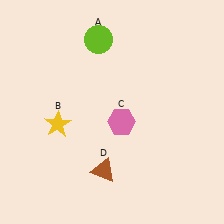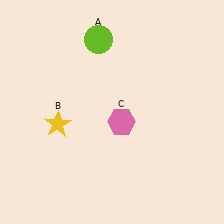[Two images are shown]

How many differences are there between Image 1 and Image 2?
There is 1 difference between the two images.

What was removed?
The brown triangle (D) was removed in Image 2.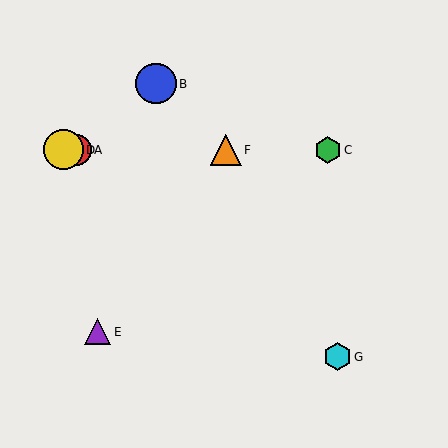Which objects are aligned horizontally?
Objects A, C, D, F are aligned horizontally.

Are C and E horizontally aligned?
No, C is at y≈150 and E is at y≈332.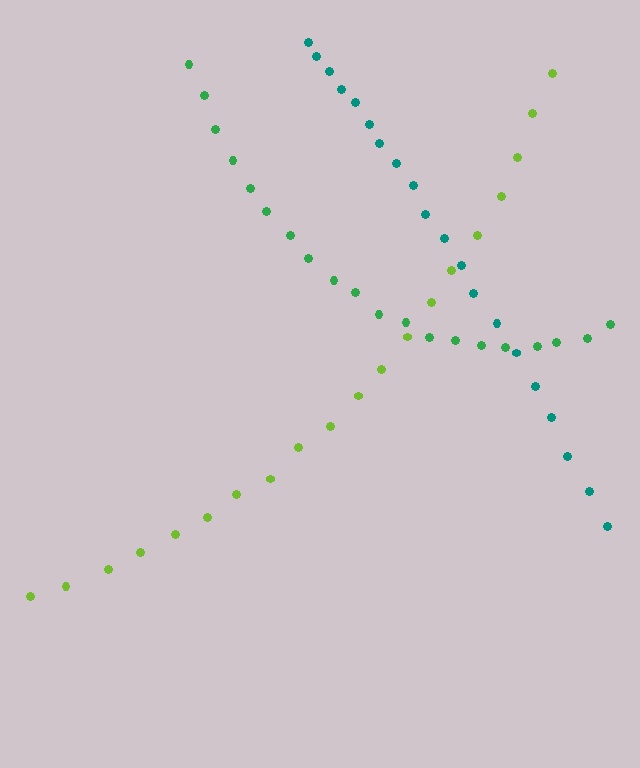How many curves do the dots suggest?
There are 3 distinct paths.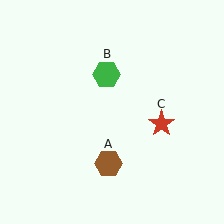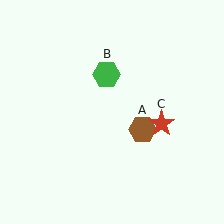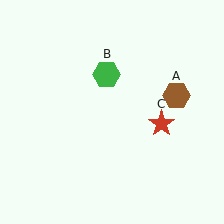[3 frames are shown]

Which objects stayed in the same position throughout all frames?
Green hexagon (object B) and red star (object C) remained stationary.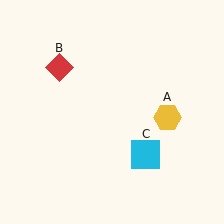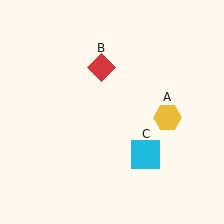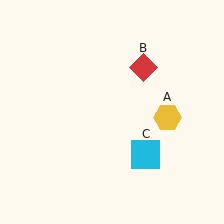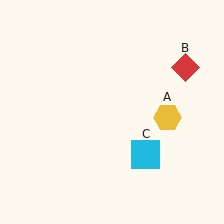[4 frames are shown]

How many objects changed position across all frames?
1 object changed position: red diamond (object B).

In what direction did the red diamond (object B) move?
The red diamond (object B) moved right.